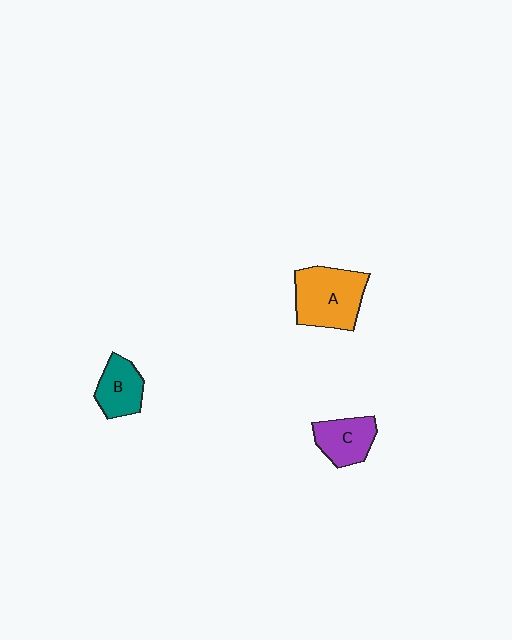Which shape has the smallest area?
Shape B (teal).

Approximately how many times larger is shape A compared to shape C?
Approximately 1.6 times.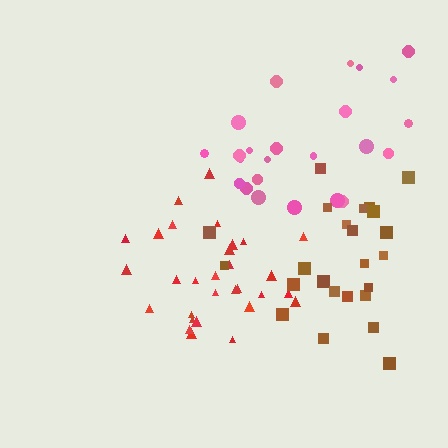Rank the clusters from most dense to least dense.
red, brown, pink.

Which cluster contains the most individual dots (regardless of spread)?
Red (30).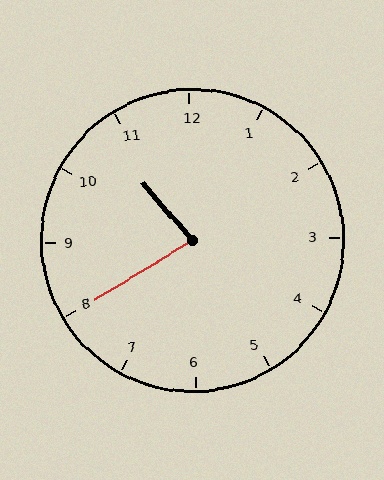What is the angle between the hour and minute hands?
Approximately 80 degrees.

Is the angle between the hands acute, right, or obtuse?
It is acute.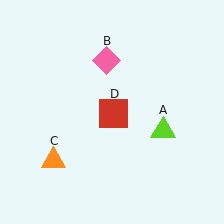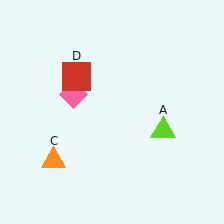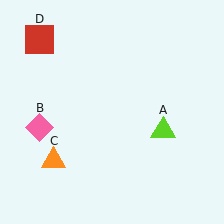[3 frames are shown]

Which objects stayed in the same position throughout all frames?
Lime triangle (object A) and orange triangle (object C) remained stationary.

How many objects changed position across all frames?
2 objects changed position: pink diamond (object B), red square (object D).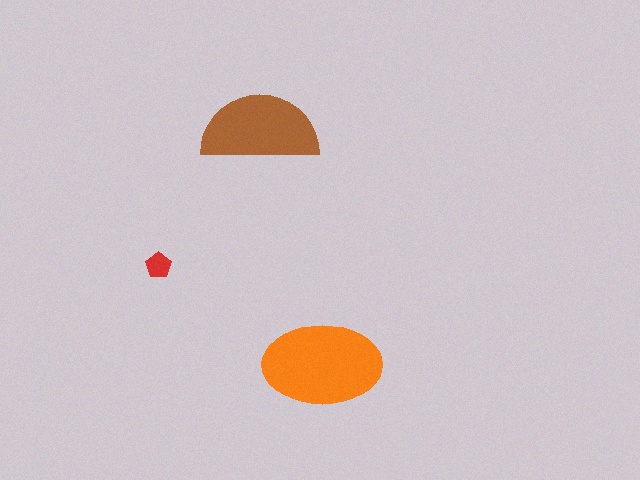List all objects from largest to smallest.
The orange ellipse, the brown semicircle, the red pentagon.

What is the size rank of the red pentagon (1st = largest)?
3rd.